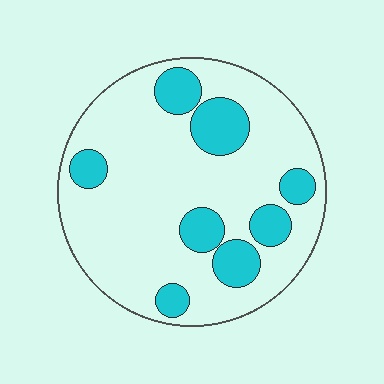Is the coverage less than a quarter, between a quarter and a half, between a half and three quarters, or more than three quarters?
Less than a quarter.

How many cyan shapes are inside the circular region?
8.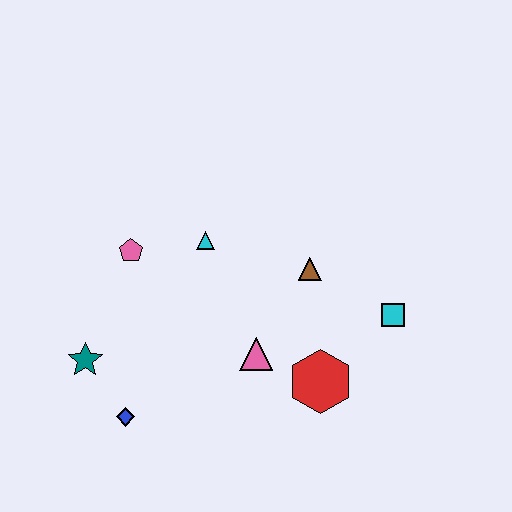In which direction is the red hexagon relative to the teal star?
The red hexagon is to the right of the teal star.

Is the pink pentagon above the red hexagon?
Yes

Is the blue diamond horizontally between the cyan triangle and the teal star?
Yes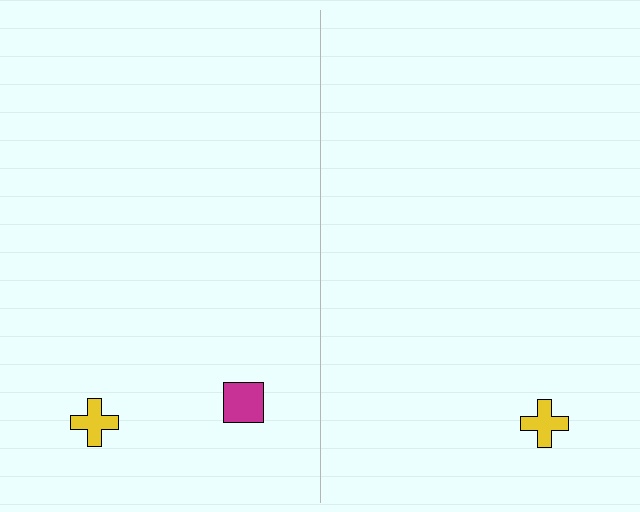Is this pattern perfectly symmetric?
No, the pattern is not perfectly symmetric. A magenta square is missing from the right side.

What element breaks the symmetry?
A magenta square is missing from the right side.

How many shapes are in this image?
There are 3 shapes in this image.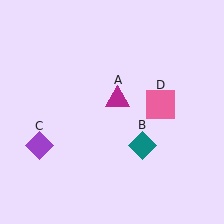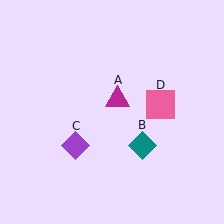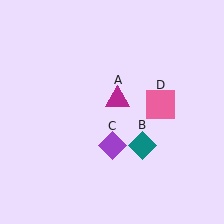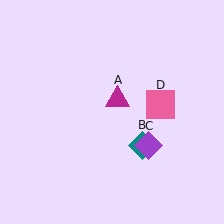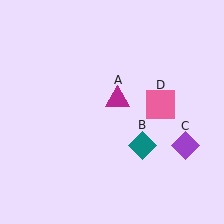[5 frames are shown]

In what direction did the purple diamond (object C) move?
The purple diamond (object C) moved right.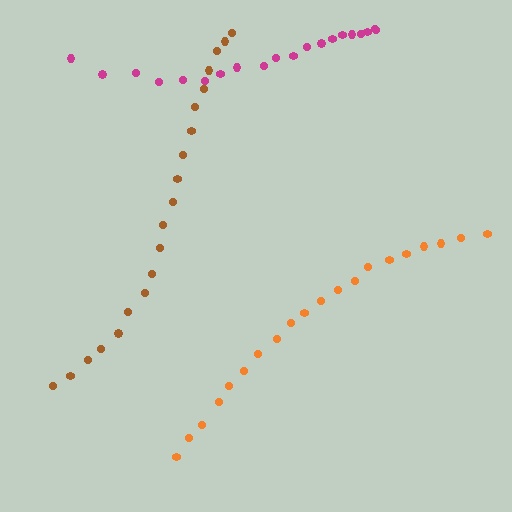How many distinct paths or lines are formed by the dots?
There are 3 distinct paths.